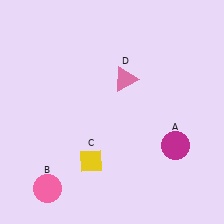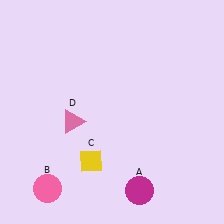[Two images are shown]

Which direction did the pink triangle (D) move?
The pink triangle (D) moved left.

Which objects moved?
The objects that moved are: the magenta circle (A), the pink triangle (D).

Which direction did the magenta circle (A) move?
The magenta circle (A) moved down.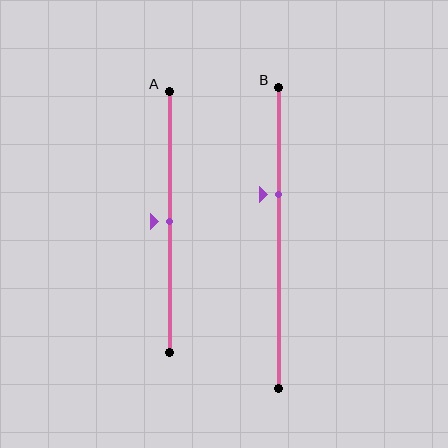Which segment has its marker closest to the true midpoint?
Segment A has its marker closest to the true midpoint.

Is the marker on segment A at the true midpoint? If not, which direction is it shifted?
Yes, the marker on segment A is at the true midpoint.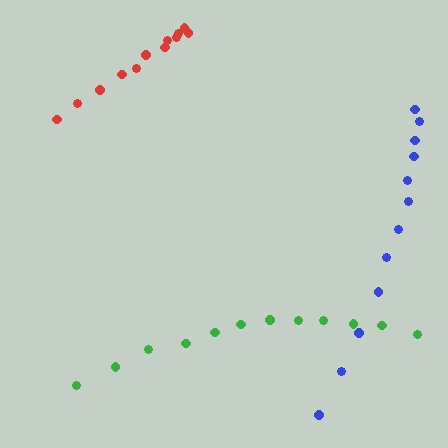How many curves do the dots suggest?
There are 3 distinct paths.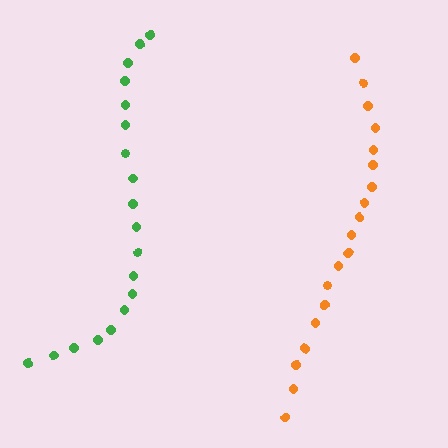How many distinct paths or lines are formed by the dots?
There are 2 distinct paths.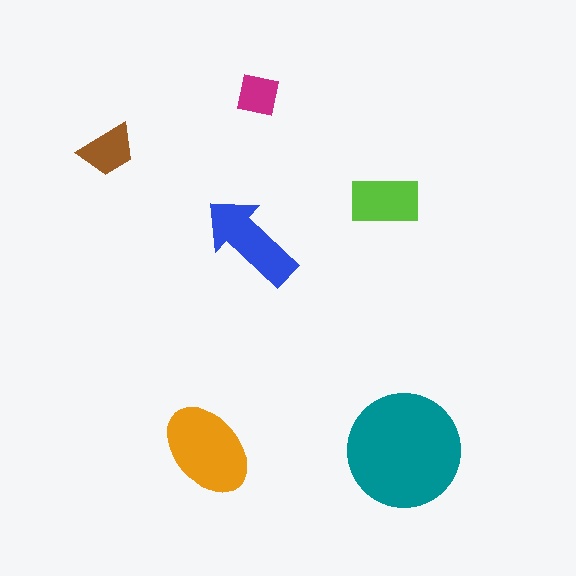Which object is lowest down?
The teal circle is bottommost.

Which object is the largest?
The teal circle.